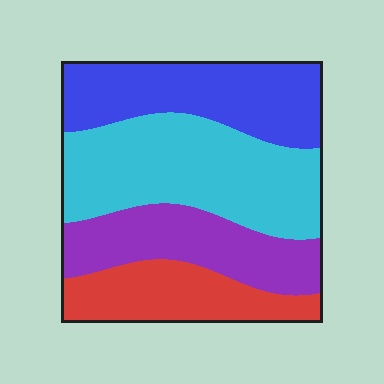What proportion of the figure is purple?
Purple takes up less than a quarter of the figure.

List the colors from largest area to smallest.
From largest to smallest: cyan, blue, purple, red.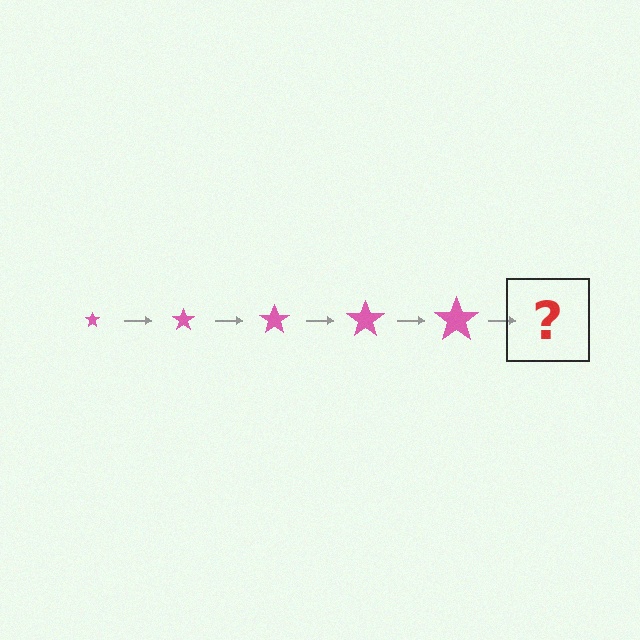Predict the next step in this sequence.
The next step is a pink star, larger than the previous one.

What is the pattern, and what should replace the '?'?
The pattern is that the star gets progressively larger each step. The '?' should be a pink star, larger than the previous one.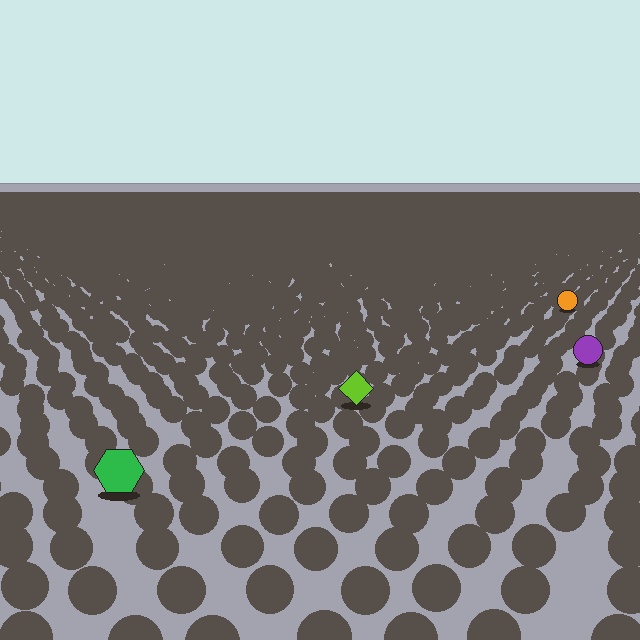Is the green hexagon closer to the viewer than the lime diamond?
Yes. The green hexagon is closer — you can tell from the texture gradient: the ground texture is coarser near it.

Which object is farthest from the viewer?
The orange circle is farthest from the viewer. It appears smaller and the ground texture around it is denser.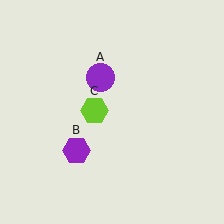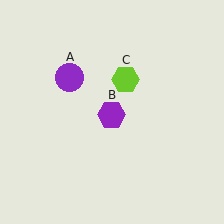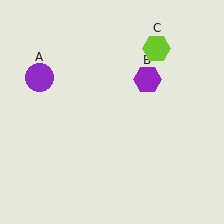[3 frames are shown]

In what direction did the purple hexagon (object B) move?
The purple hexagon (object B) moved up and to the right.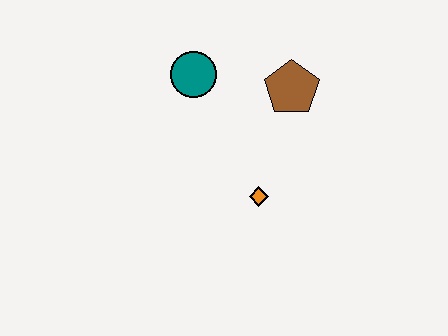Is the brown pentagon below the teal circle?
Yes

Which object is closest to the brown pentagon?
The teal circle is closest to the brown pentagon.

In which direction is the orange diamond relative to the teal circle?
The orange diamond is below the teal circle.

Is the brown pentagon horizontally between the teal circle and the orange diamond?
No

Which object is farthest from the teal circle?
The orange diamond is farthest from the teal circle.